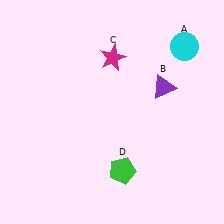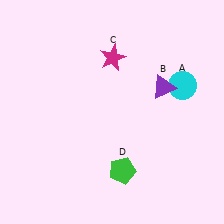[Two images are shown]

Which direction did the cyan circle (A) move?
The cyan circle (A) moved down.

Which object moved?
The cyan circle (A) moved down.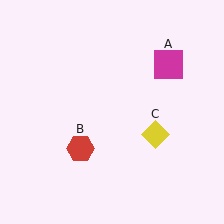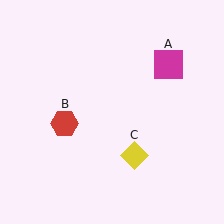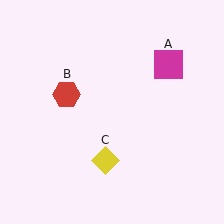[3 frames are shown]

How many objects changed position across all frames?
2 objects changed position: red hexagon (object B), yellow diamond (object C).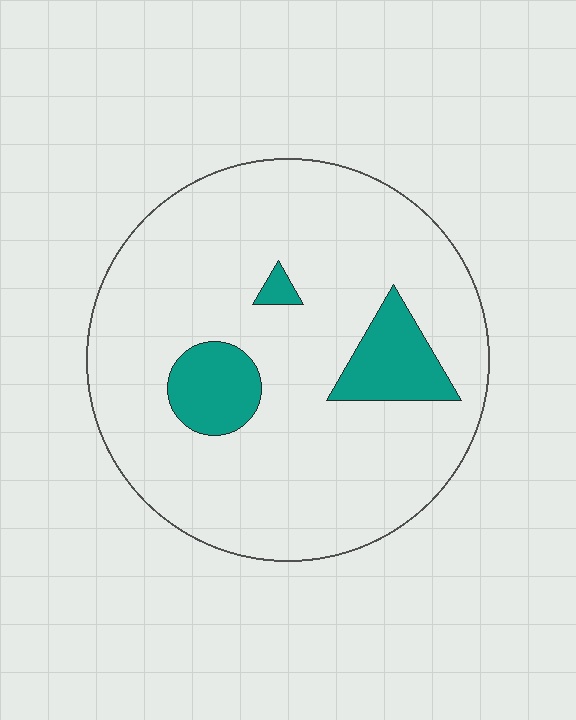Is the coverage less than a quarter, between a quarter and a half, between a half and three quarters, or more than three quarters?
Less than a quarter.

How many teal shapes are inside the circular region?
3.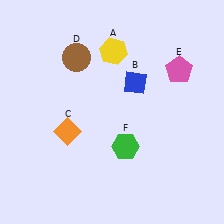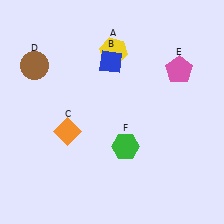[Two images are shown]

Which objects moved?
The objects that moved are: the blue diamond (B), the brown circle (D).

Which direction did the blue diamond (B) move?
The blue diamond (B) moved left.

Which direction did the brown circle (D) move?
The brown circle (D) moved left.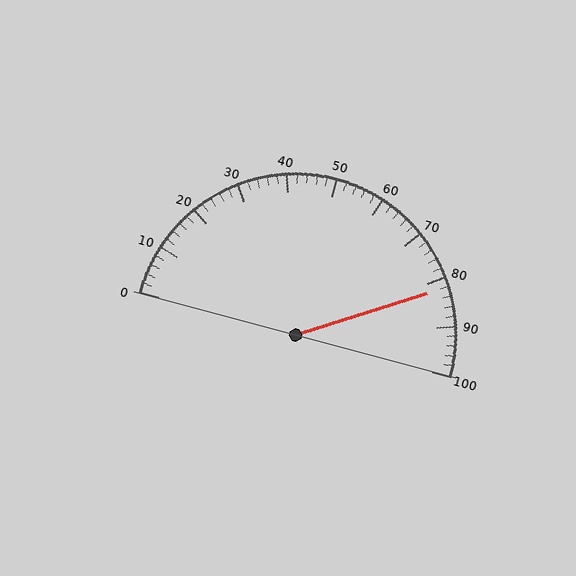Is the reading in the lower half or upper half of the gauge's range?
The reading is in the upper half of the range (0 to 100).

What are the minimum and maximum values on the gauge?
The gauge ranges from 0 to 100.